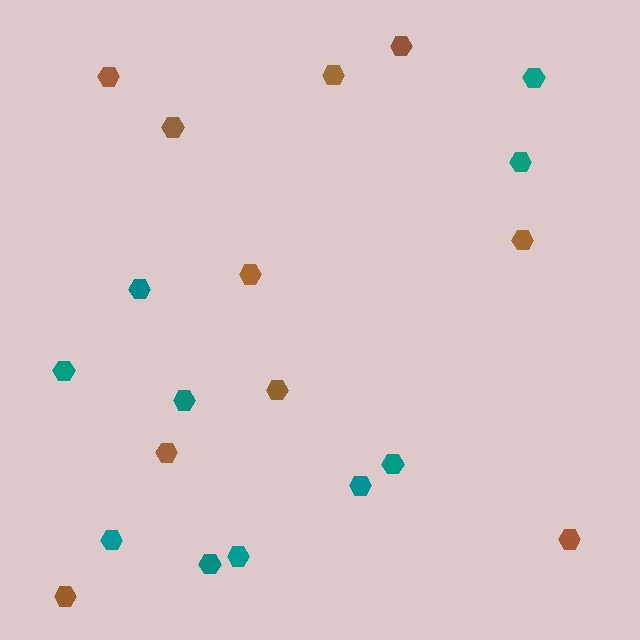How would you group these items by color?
There are 2 groups: one group of brown hexagons (10) and one group of teal hexagons (10).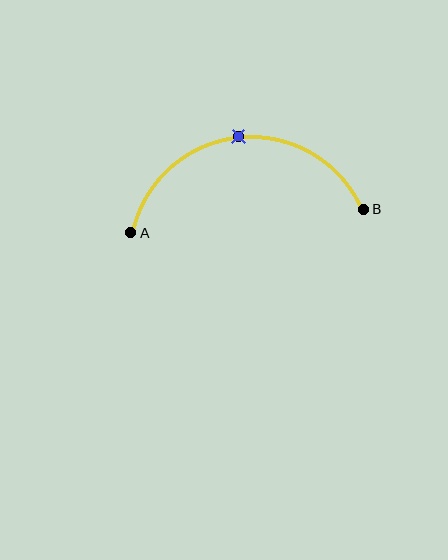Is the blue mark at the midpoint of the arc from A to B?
Yes. The blue mark lies on the arc at equal arc-length from both A and B — it is the arc midpoint.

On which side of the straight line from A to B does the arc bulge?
The arc bulges above the straight line connecting A and B.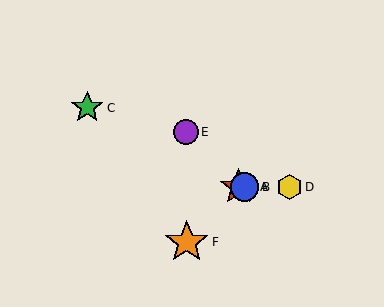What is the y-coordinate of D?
Object D is at y≈187.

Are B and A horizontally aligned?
Yes, both are at y≈187.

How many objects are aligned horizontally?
3 objects (A, B, D) are aligned horizontally.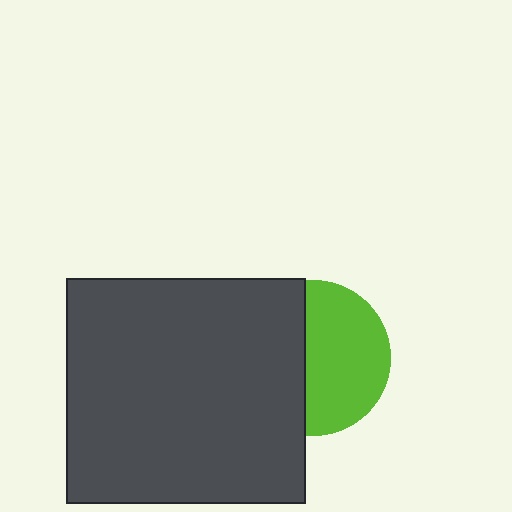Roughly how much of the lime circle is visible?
About half of it is visible (roughly 56%).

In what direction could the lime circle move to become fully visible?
The lime circle could move right. That would shift it out from behind the dark gray rectangle entirely.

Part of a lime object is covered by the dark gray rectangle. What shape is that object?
It is a circle.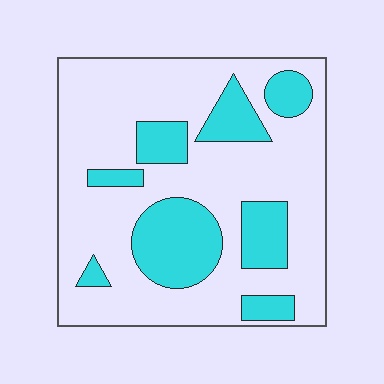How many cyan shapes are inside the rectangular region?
8.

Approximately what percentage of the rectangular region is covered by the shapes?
Approximately 25%.